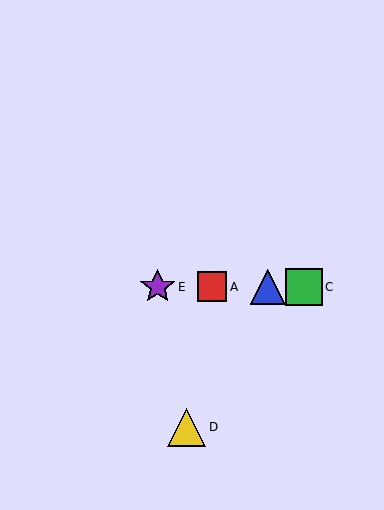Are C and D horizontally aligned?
No, C is at y≈287 and D is at y≈427.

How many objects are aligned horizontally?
4 objects (A, B, C, E) are aligned horizontally.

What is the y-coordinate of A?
Object A is at y≈287.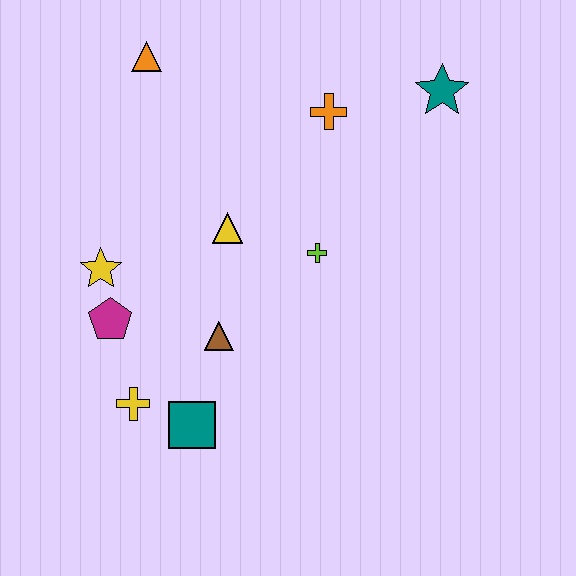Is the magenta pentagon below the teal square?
No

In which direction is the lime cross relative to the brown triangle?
The lime cross is to the right of the brown triangle.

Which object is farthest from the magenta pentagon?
The teal star is farthest from the magenta pentagon.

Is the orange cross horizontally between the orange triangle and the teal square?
No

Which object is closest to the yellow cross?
The teal square is closest to the yellow cross.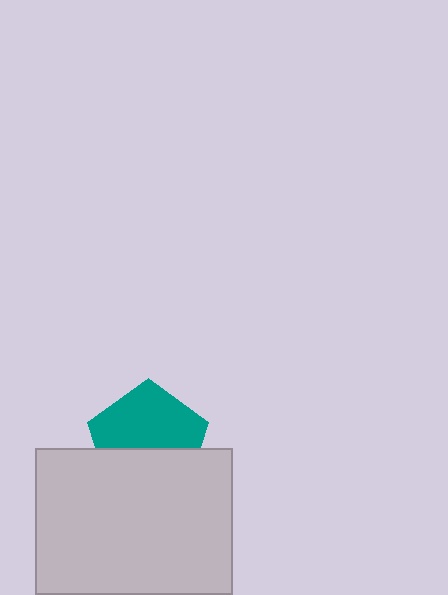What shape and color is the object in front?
The object in front is a light gray rectangle.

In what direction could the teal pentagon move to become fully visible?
The teal pentagon could move up. That would shift it out from behind the light gray rectangle entirely.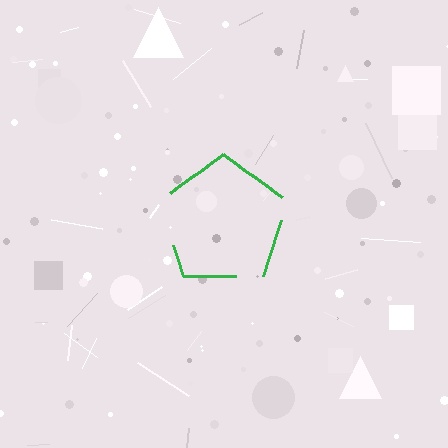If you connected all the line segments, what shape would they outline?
They would outline a pentagon.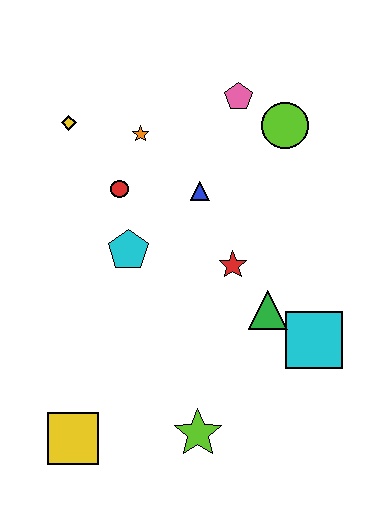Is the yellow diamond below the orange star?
No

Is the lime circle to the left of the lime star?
No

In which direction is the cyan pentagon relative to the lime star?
The cyan pentagon is above the lime star.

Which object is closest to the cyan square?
The green triangle is closest to the cyan square.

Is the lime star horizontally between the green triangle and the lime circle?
No